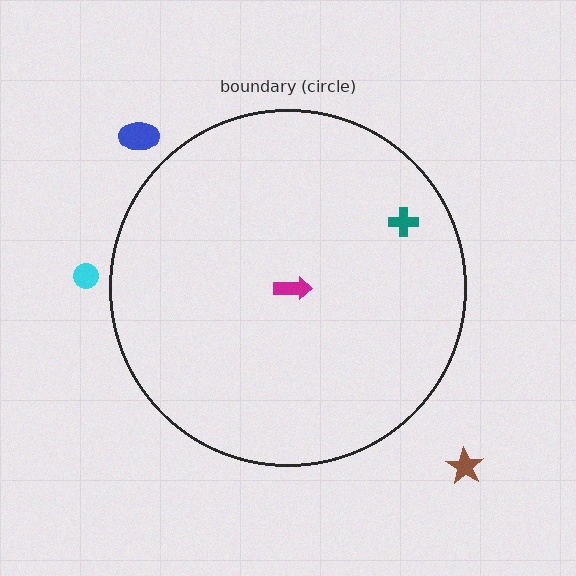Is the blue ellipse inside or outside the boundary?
Outside.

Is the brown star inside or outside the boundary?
Outside.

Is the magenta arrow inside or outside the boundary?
Inside.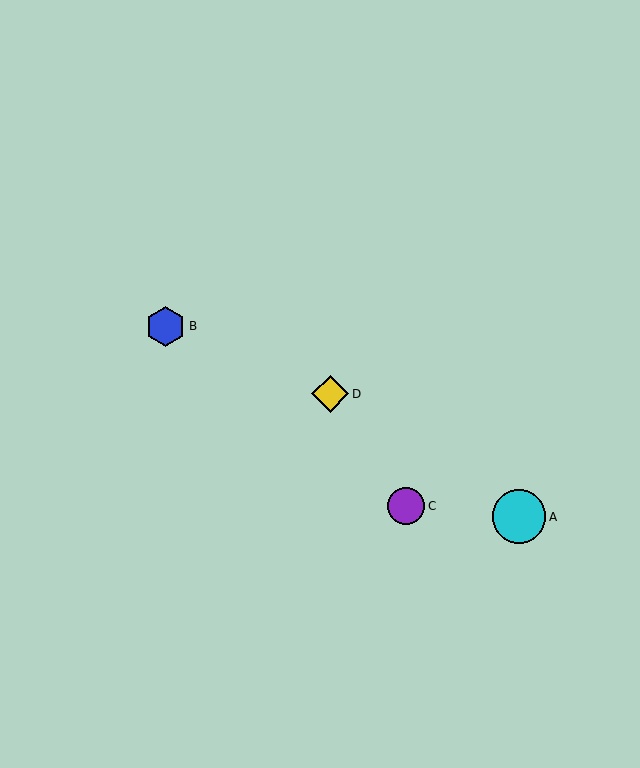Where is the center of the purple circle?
The center of the purple circle is at (406, 506).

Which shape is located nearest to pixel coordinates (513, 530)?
The cyan circle (labeled A) at (519, 517) is nearest to that location.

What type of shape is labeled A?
Shape A is a cyan circle.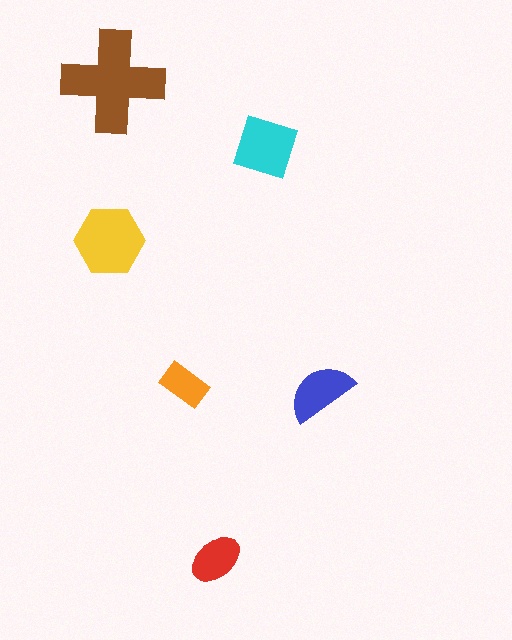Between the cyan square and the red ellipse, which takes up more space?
The cyan square.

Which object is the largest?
The brown cross.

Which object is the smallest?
The orange rectangle.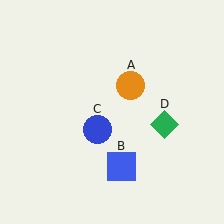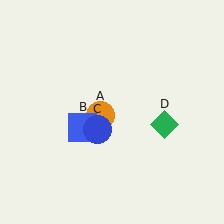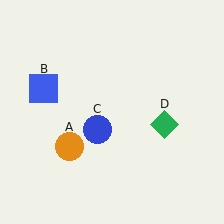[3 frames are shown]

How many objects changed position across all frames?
2 objects changed position: orange circle (object A), blue square (object B).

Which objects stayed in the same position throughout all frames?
Blue circle (object C) and green diamond (object D) remained stationary.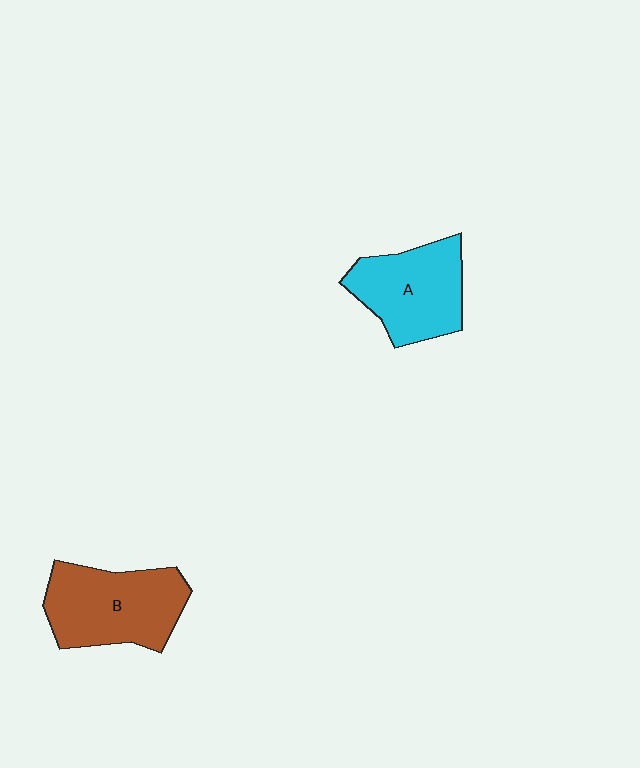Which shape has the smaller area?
Shape A (cyan).